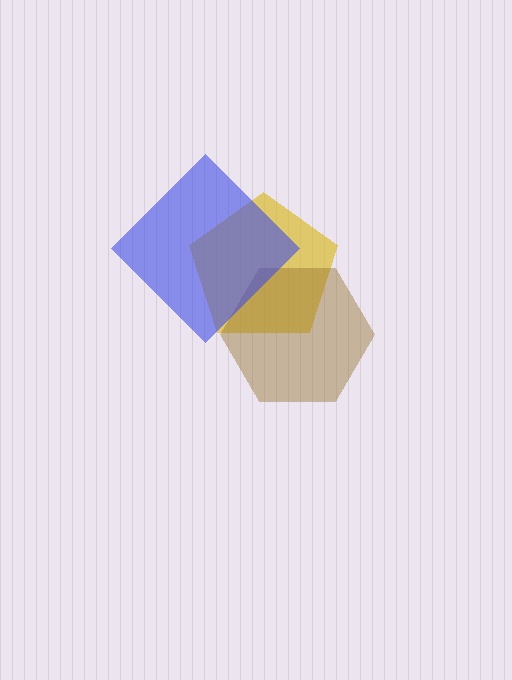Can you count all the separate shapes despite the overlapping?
Yes, there are 3 separate shapes.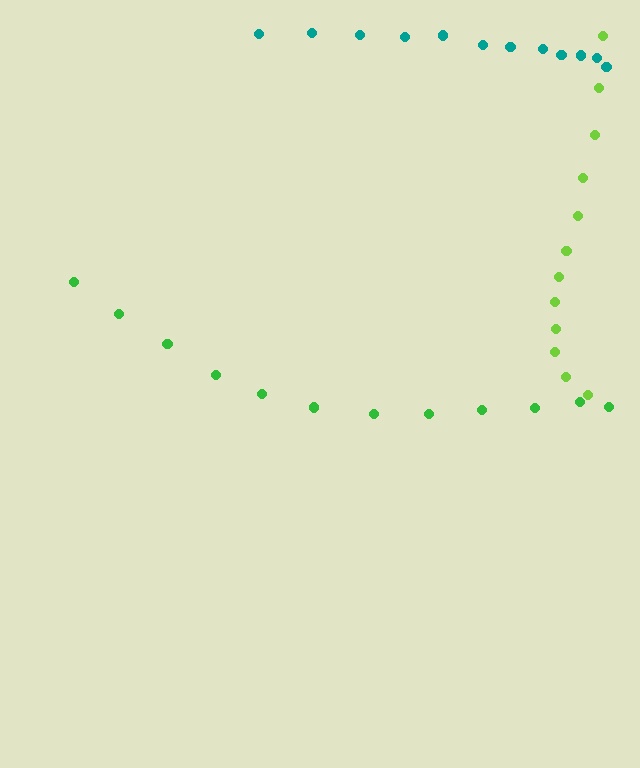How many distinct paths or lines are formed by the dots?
There are 3 distinct paths.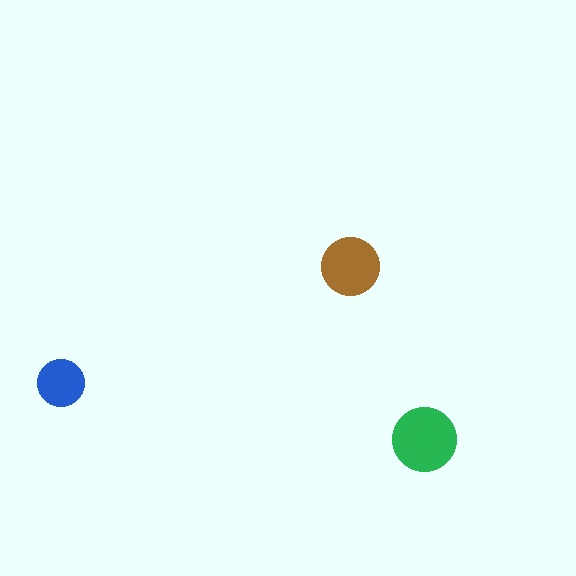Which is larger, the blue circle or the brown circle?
The brown one.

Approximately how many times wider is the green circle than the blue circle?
About 1.5 times wider.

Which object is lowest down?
The green circle is bottommost.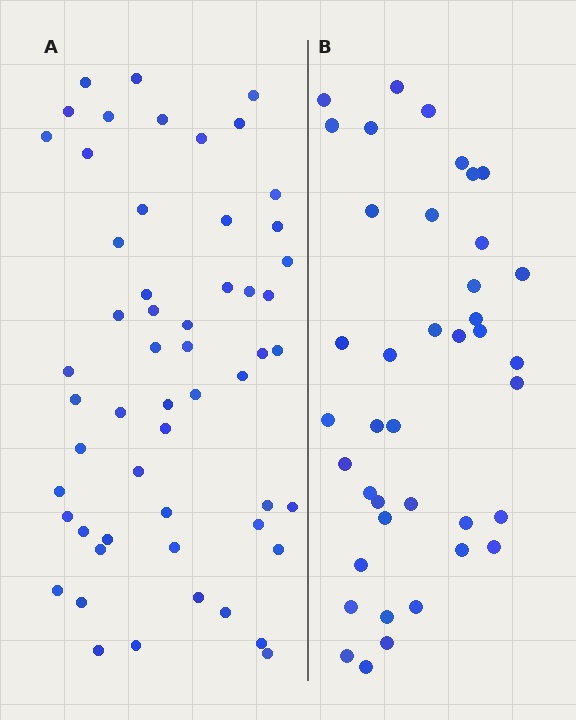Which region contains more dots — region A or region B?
Region A (the left region) has more dots.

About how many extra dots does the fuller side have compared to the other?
Region A has approximately 15 more dots than region B.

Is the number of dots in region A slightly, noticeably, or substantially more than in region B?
Region A has noticeably more, but not dramatically so. The ratio is roughly 1.4 to 1.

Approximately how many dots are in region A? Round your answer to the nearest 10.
About 60 dots. (The exact count is 55, which rounds to 60.)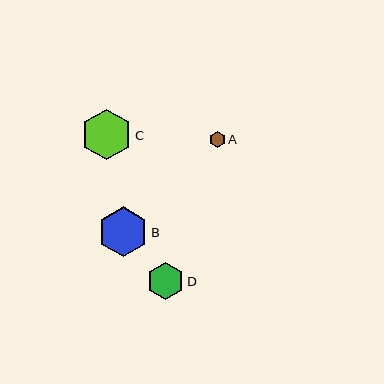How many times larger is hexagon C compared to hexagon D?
Hexagon C is approximately 1.4 times the size of hexagon D.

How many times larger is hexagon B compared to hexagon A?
Hexagon B is approximately 3.1 times the size of hexagon A.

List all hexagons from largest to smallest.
From largest to smallest: C, B, D, A.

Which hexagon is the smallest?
Hexagon A is the smallest with a size of approximately 16 pixels.